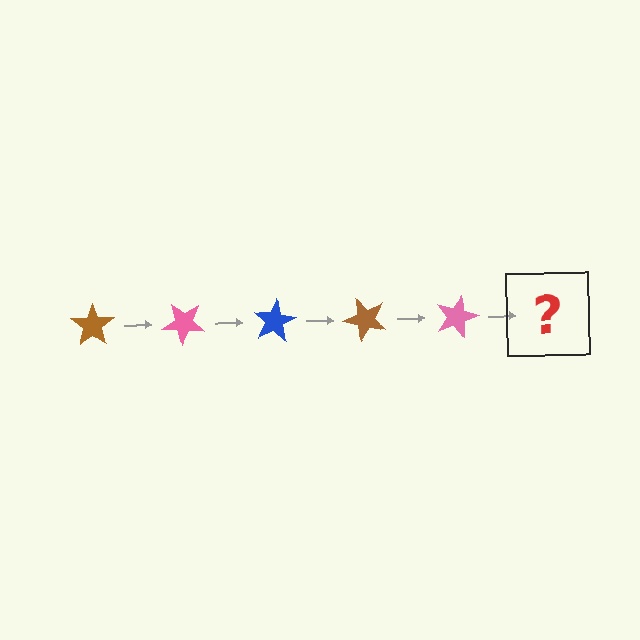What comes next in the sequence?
The next element should be a blue star, rotated 200 degrees from the start.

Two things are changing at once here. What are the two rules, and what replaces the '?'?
The two rules are that it rotates 40 degrees each step and the color cycles through brown, pink, and blue. The '?' should be a blue star, rotated 200 degrees from the start.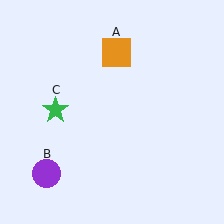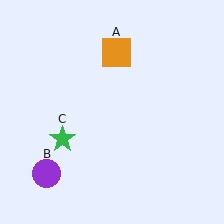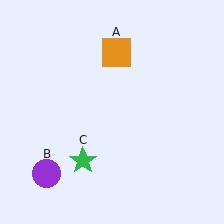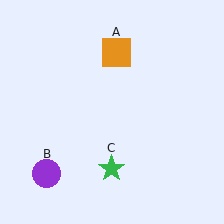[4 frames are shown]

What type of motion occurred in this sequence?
The green star (object C) rotated counterclockwise around the center of the scene.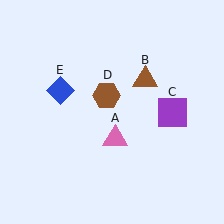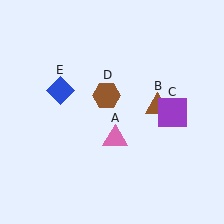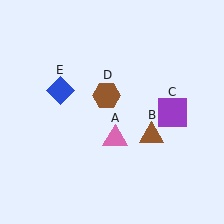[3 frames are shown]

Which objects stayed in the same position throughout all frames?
Pink triangle (object A) and purple square (object C) and brown hexagon (object D) and blue diamond (object E) remained stationary.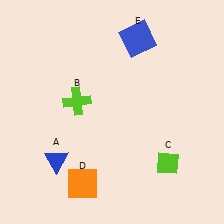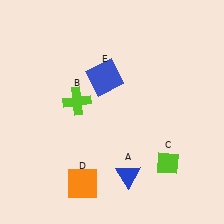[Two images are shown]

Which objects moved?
The objects that moved are: the blue triangle (A), the blue square (E).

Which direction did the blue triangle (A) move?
The blue triangle (A) moved right.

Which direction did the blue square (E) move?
The blue square (E) moved down.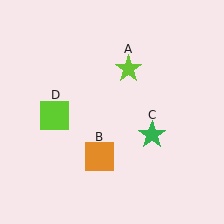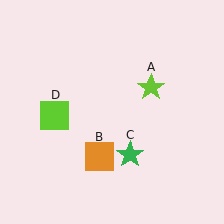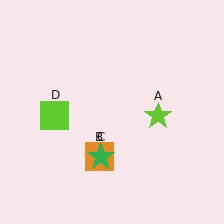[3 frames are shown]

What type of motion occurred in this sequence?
The lime star (object A), green star (object C) rotated clockwise around the center of the scene.